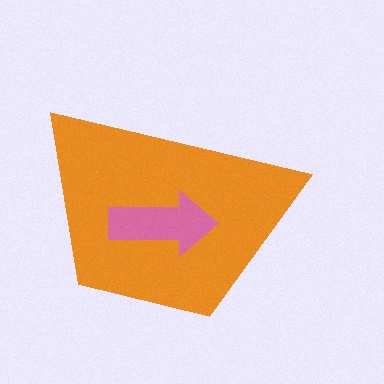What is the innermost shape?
The pink arrow.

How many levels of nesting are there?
2.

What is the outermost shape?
The orange trapezoid.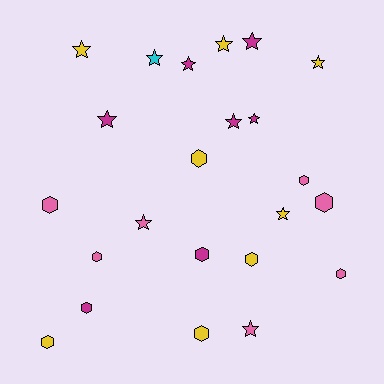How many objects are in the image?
There are 23 objects.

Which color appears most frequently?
Yellow, with 8 objects.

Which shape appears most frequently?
Star, with 12 objects.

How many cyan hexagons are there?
There are no cyan hexagons.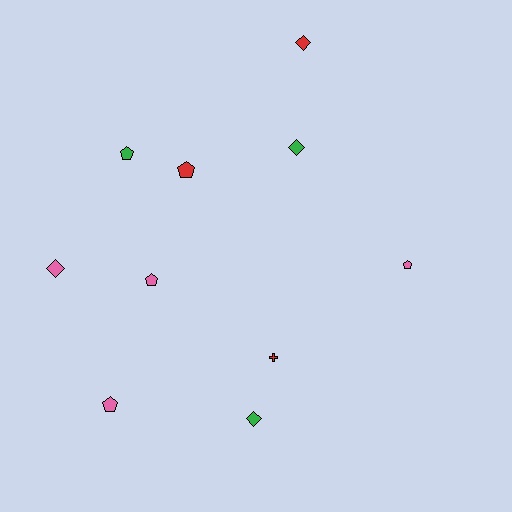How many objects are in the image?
There are 10 objects.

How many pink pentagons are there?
There are 3 pink pentagons.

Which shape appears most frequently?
Pentagon, with 5 objects.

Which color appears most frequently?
Pink, with 4 objects.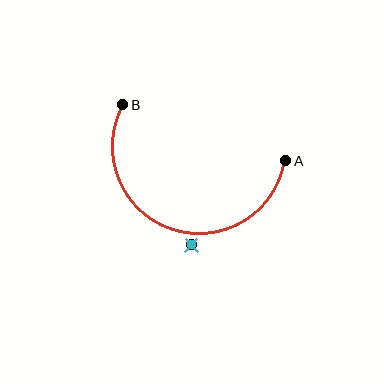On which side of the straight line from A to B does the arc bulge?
The arc bulges below the straight line connecting A and B.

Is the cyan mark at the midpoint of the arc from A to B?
No — the cyan mark does not lie on the arc at all. It sits slightly outside the curve.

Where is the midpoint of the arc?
The arc midpoint is the point on the curve farthest from the straight line joining A and B. It sits below that line.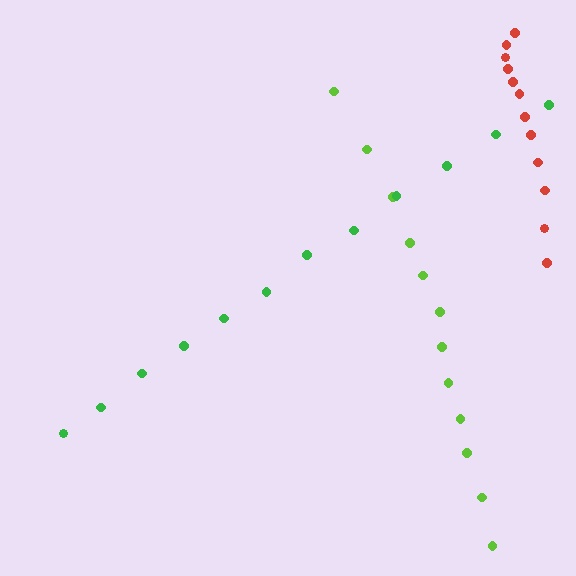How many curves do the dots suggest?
There are 3 distinct paths.